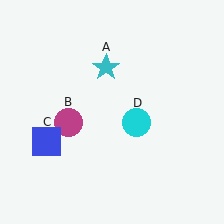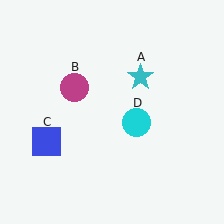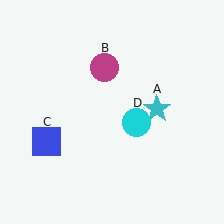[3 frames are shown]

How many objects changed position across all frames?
2 objects changed position: cyan star (object A), magenta circle (object B).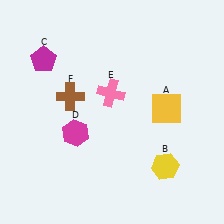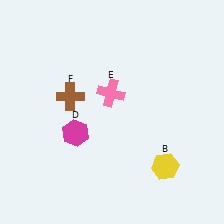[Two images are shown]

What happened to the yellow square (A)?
The yellow square (A) was removed in Image 2. It was in the top-right area of Image 1.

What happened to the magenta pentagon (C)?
The magenta pentagon (C) was removed in Image 2. It was in the top-left area of Image 1.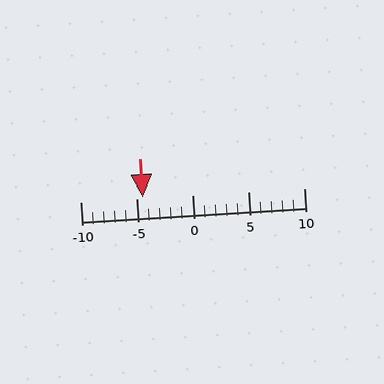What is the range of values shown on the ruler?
The ruler shows values from -10 to 10.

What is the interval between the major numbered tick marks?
The major tick marks are spaced 5 units apart.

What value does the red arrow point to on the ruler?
The red arrow points to approximately -4.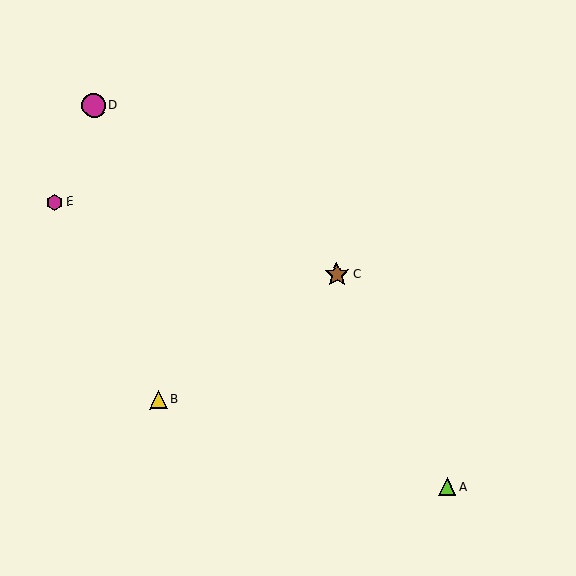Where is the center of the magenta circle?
The center of the magenta circle is at (94, 106).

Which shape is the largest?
The brown star (labeled C) is the largest.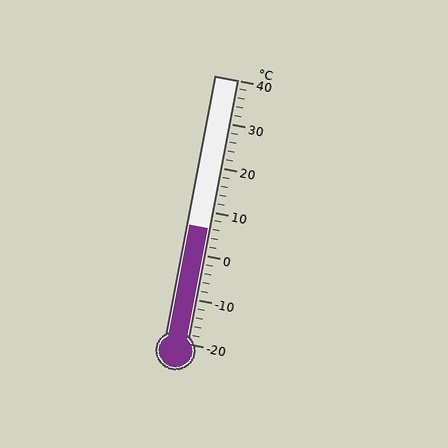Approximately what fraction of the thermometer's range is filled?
The thermometer is filled to approximately 45% of its range.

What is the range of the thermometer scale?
The thermometer scale ranges from -20°C to 40°C.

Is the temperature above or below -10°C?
The temperature is above -10°C.